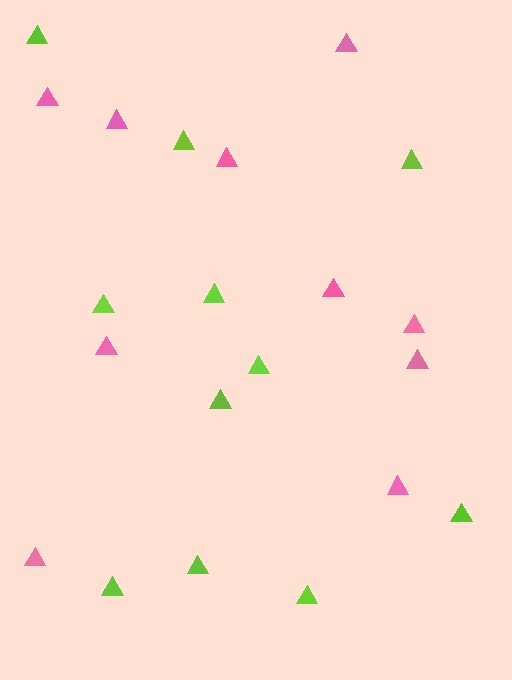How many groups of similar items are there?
There are 2 groups: one group of lime triangles (11) and one group of pink triangles (10).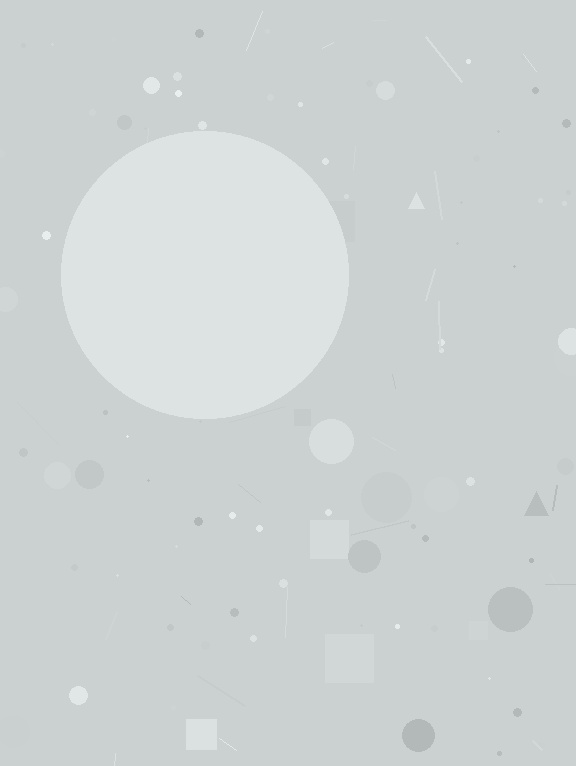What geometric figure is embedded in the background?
A circle is embedded in the background.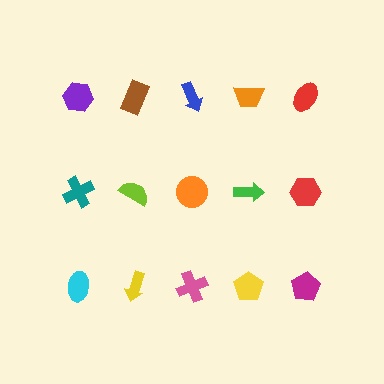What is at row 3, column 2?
A yellow arrow.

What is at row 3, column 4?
A yellow pentagon.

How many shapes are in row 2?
5 shapes.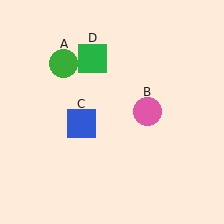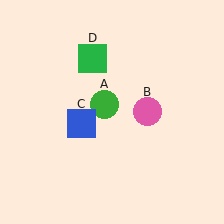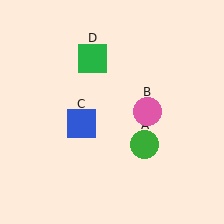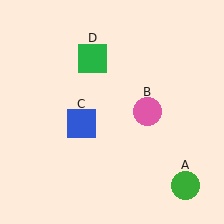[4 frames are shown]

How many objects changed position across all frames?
1 object changed position: green circle (object A).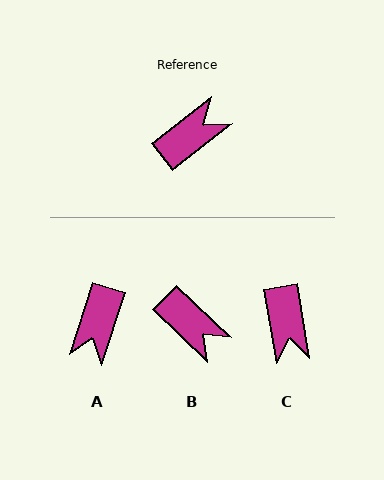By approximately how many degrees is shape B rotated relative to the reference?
Approximately 82 degrees clockwise.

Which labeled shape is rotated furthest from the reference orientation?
A, about 147 degrees away.